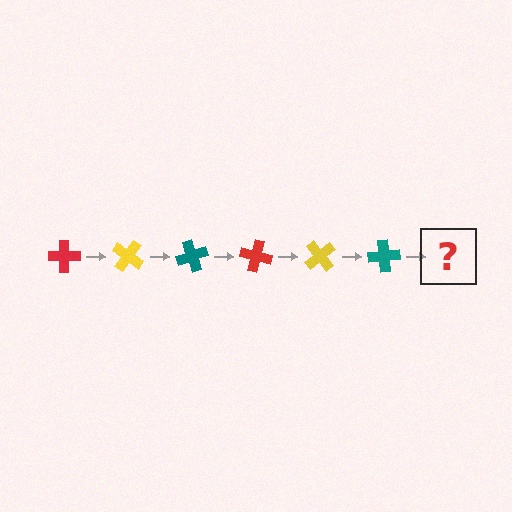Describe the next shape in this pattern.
It should be a red cross, rotated 210 degrees from the start.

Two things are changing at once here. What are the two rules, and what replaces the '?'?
The two rules are that it rotates 35 degrees each step and the color cycles through red, yellow, and teal. The '?' should be a red cross, rotated 210 degrees from the start.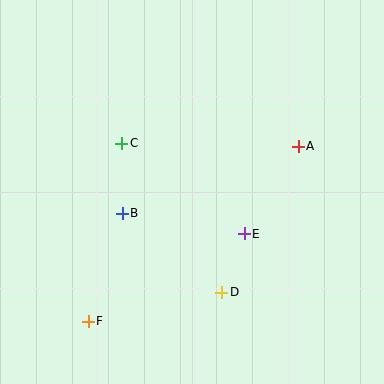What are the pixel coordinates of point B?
Point B is at (122, 213).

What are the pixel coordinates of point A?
Point A is at (298, 146).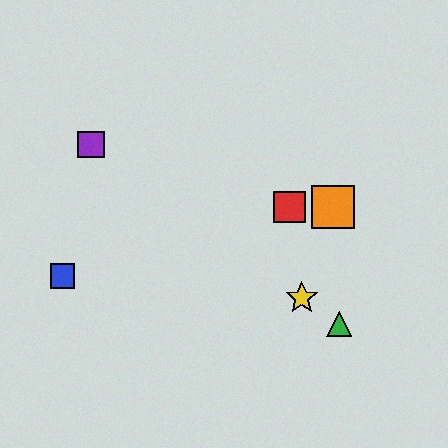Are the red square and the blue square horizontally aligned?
No, the red square is at y≈207 and the blue square is at y≈276.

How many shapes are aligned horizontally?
2 shapes (the red square, the orange square) are aligned horizontally.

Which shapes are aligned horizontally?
The red square, the orange square are aligned horizontally.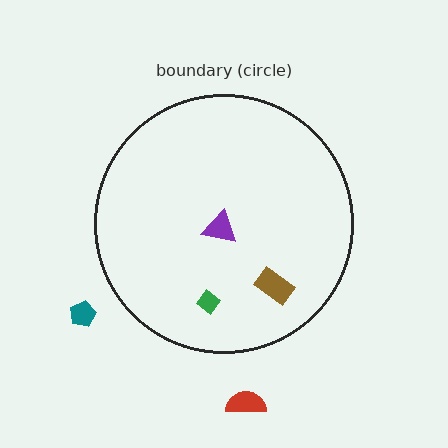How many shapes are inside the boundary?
3 inside, 2 outside.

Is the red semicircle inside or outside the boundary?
Outside.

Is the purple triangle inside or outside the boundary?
Inside.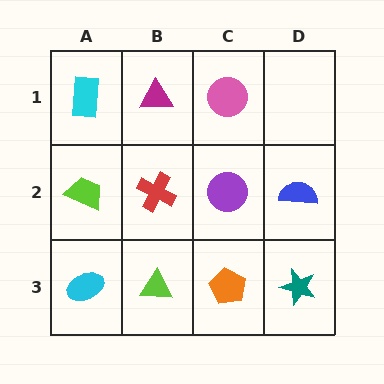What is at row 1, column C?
A pink circle.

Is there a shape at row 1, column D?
No, that cell is empty.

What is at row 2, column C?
A purple circle.